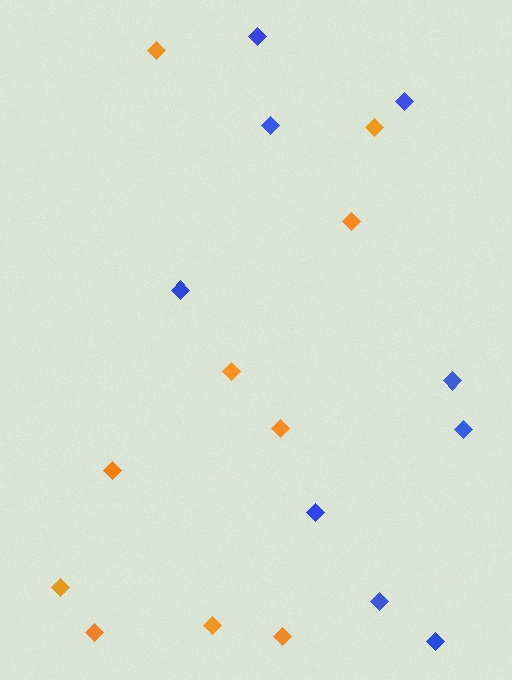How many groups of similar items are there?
There are 2 groups: one group of orange diamonds (10) and one group of blue diamonds (9).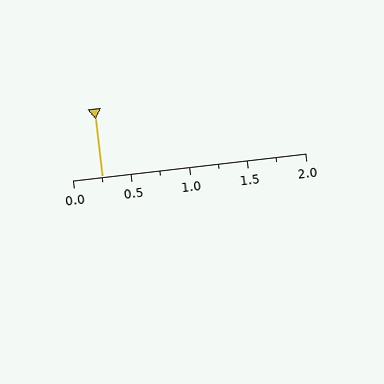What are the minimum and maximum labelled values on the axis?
The axis runs from 0.0 to 2.0.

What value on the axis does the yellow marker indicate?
The marker indicates approximately 0.25.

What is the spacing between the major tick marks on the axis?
The major ticks are spaced 0.5 apart.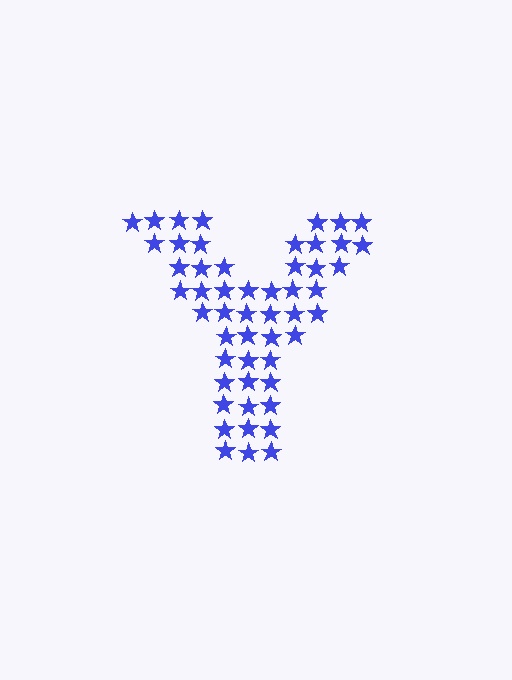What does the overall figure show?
The overall figure shows the letter Y.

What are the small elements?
The small elements are stars.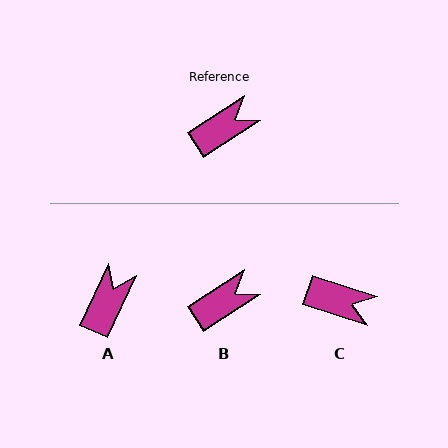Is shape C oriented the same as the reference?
No, it is off by about 52 degrees.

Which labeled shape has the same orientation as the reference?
B.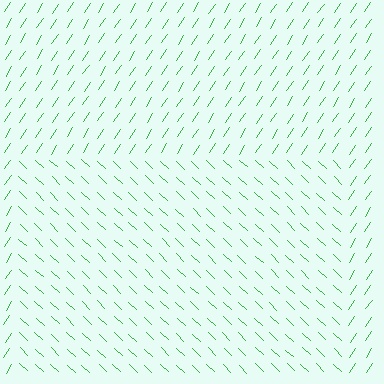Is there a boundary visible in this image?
Yes, there is a texture boundary formed by a change in line orientation.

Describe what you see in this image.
The image is filled with small green line segments. A rectangle region in the image has lines oriented differently from the surrounding lines, creating a visible texture boundary.